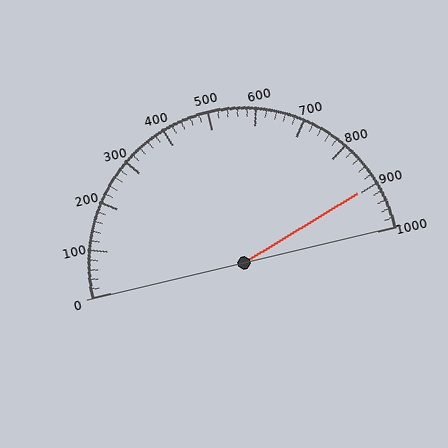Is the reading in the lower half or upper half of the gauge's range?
The reading is in the upper half of the range (0 to 1000).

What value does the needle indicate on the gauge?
The needle indicates approximately 900.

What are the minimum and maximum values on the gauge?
The gauge ranges from 0 to 1000.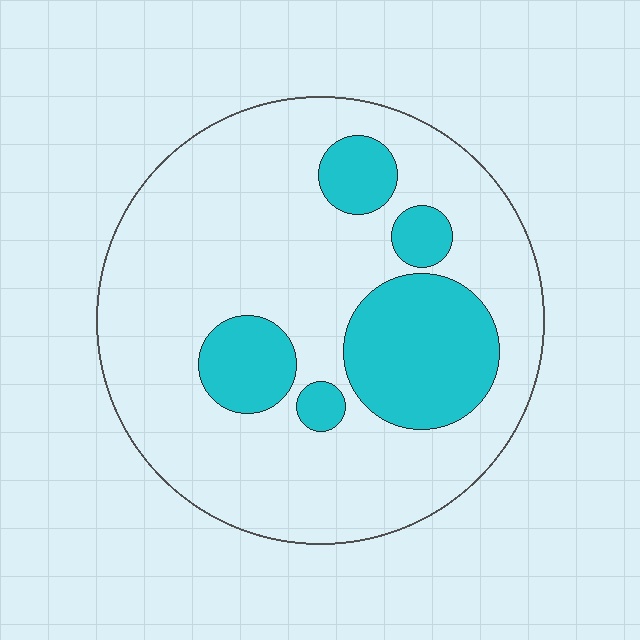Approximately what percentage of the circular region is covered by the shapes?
Approximately 25%.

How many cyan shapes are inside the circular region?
5.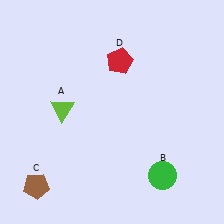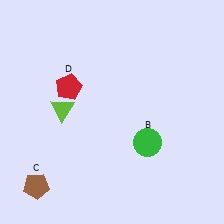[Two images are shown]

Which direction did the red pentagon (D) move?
The red pentagon (D) moved left.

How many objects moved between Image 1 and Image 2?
2 objects moved between the two images.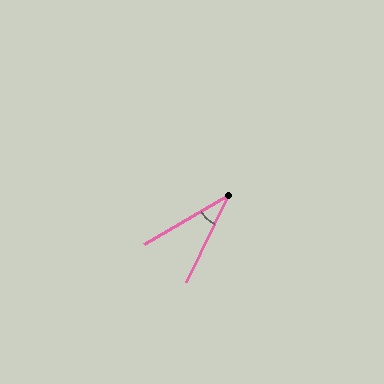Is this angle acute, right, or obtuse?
It is acute.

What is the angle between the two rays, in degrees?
Approximately 34 degrees.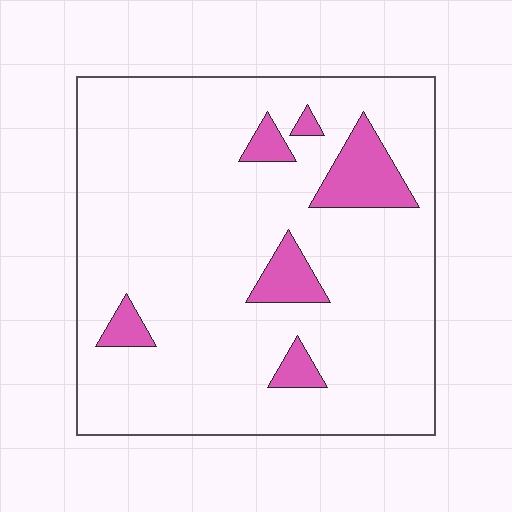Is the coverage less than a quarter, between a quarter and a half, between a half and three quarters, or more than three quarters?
Less than a quarter.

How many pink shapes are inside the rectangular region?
6.